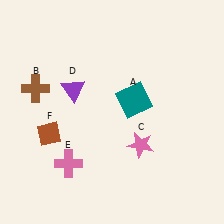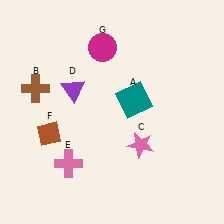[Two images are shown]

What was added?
A magenta circle (G) was added in Image 2.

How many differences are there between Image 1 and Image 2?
There is 1 difference between the two images.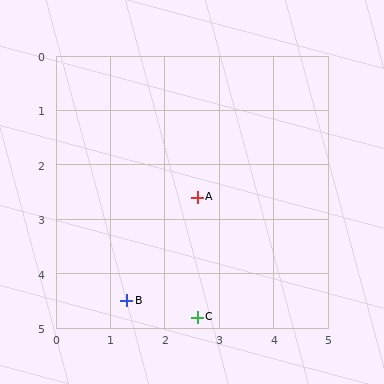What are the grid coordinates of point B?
Point B is at approximately (1.3, 4.5).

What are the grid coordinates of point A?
Point A is at approximately (2.6, 2.6).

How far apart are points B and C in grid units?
Points B and C are about 1.3 grid units apart.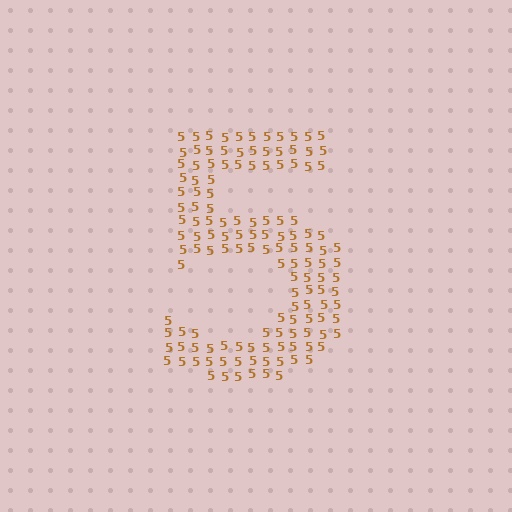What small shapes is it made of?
It is made of small digit 5's.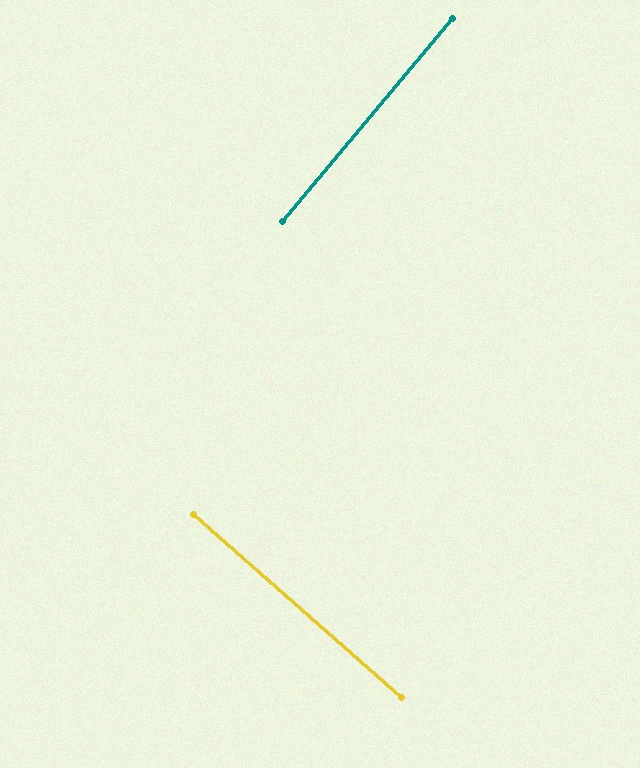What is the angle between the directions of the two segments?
Approximately 88 degrees.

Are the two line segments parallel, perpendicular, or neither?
Perpendicular — they meet at approximately 88°.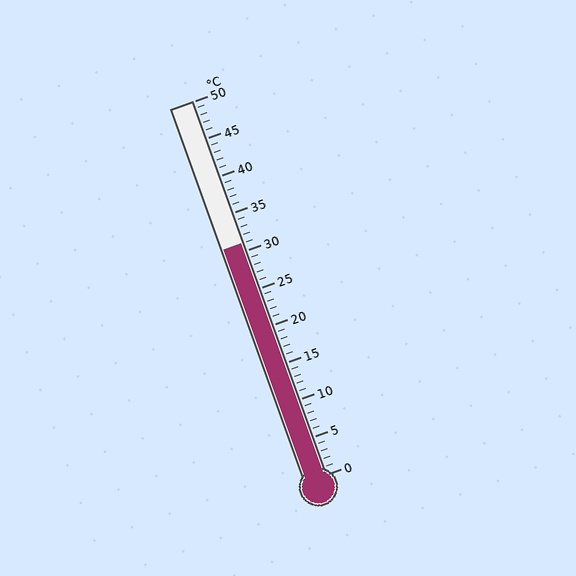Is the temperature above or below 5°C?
The temperature is above 5°C.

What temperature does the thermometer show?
The thermometer shows approximately 31°C.